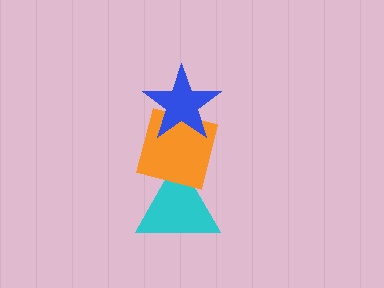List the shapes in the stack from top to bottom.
From top to bottom: the blue star, the orange square, the cyan triangle.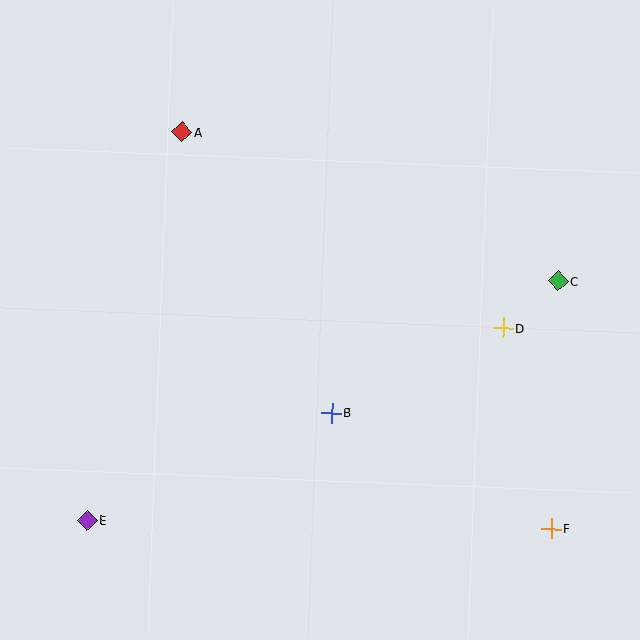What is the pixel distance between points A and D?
The distance between A and D is 376 pixels.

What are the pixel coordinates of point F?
Point F is at (551, 529).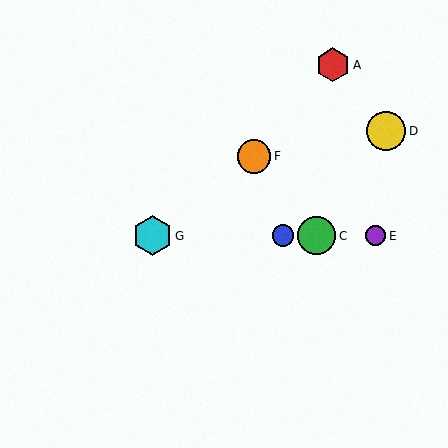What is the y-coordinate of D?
Object D is at y≈131.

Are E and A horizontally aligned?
No, E is at y≈236 and A is at y≈65.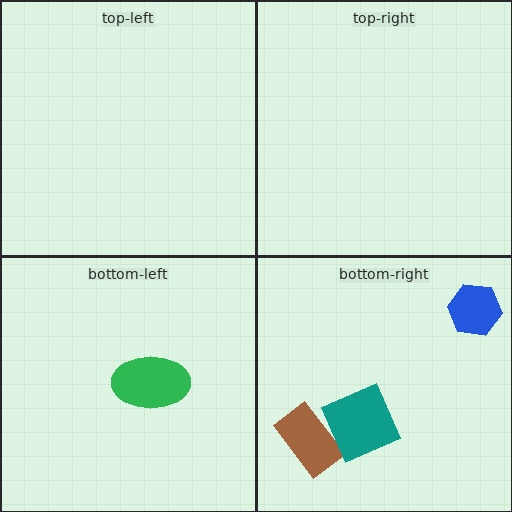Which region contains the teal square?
The bottom-right region.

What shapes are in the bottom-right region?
The blue hexagon, the brown rectangle, the teal square.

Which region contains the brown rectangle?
The bottom-right region.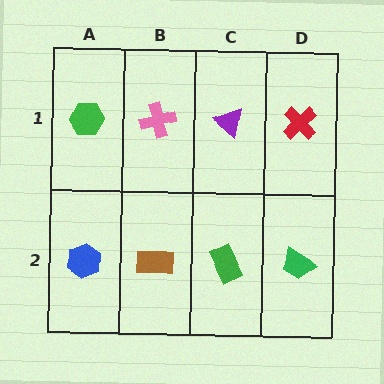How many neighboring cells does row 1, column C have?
3.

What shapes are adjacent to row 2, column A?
A green hexagon (row 1, column A), a brown rectangle (row 2, column B).